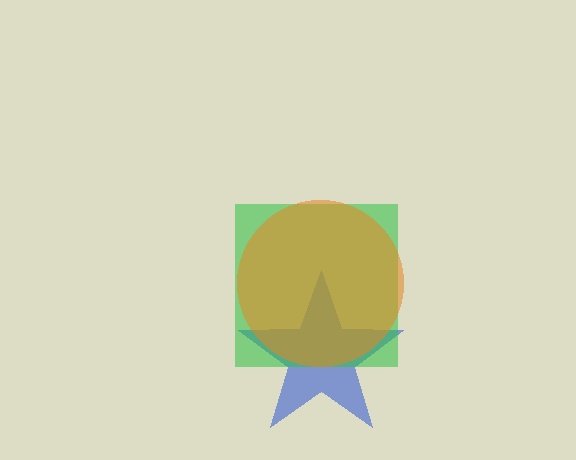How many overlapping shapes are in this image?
There are 3 overlapping shapes in the image.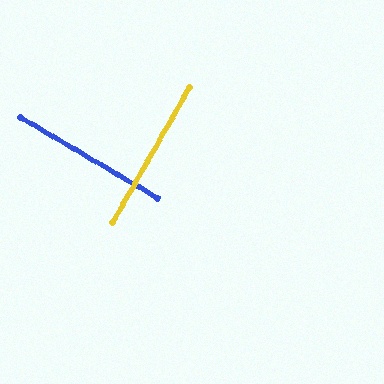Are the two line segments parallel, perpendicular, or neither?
Perpendicular — they meet at approximately 89°.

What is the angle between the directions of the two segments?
Approximately 89 degrees.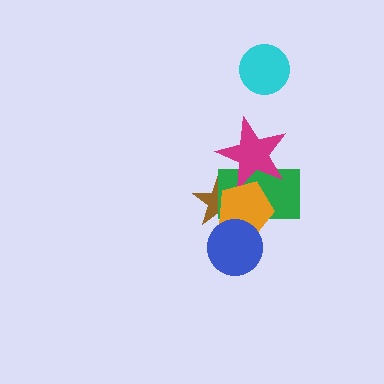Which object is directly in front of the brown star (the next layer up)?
The green rectangle is directly in front of the brown star.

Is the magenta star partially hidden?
Yes, it is partially covered by another shape.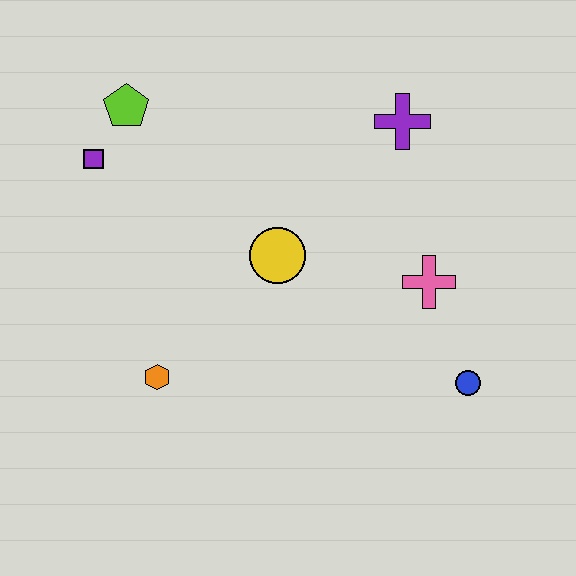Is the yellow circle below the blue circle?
No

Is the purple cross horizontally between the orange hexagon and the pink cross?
Yes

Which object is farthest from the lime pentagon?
The blue circle is farthest from the lime pentagon.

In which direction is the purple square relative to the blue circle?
The purple square is to the left of the blue circle.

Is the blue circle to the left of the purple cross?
No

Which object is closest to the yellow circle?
The pink cross is closest to the yellow circle.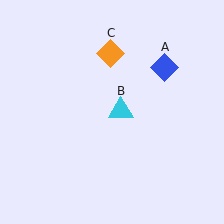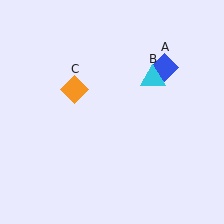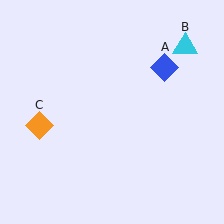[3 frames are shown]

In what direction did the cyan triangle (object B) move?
The cyan triangle (object B) moved up and to the right.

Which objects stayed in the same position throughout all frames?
Blue diamond (object A) remained stationary.